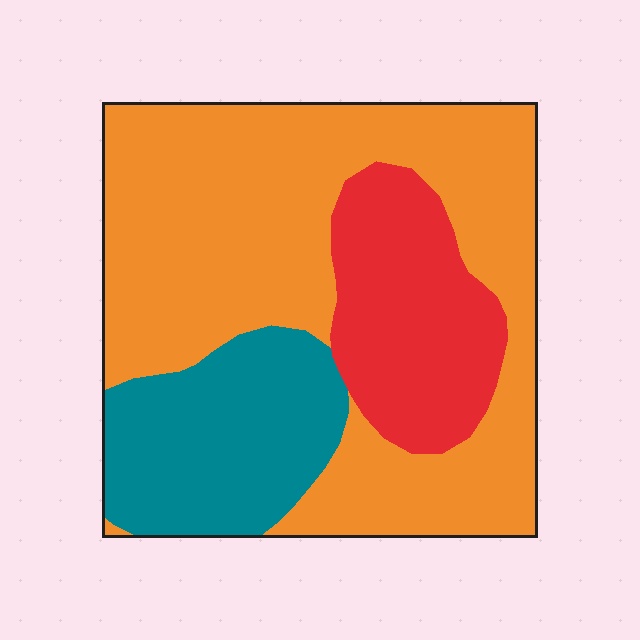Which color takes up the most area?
Orange, at roughly 60%.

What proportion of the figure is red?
Red takes up about one fifth (1/5) of the figure.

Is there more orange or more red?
Orange.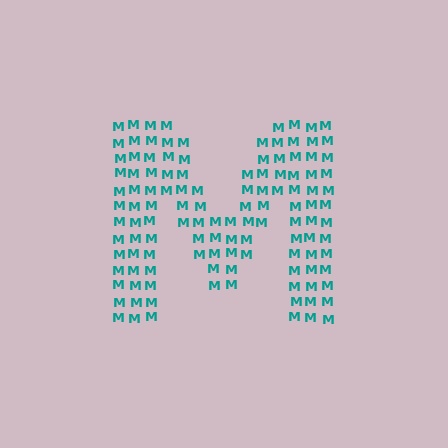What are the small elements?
The small elements are letter M's.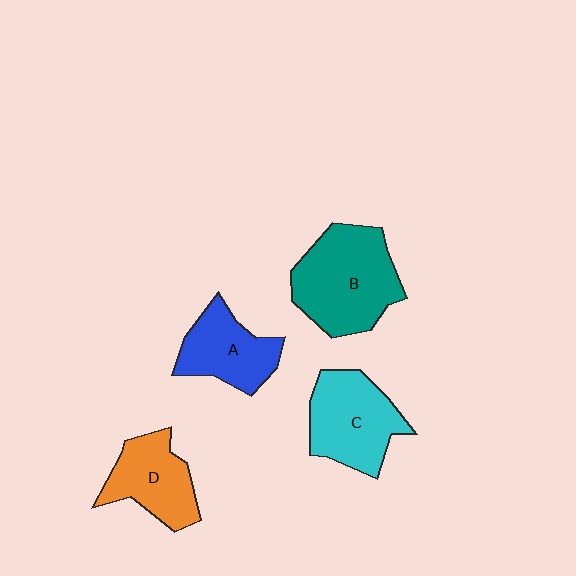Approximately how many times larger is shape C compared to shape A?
Approximately 1.2 times.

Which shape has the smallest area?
Shape A (blue).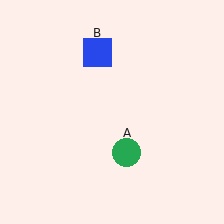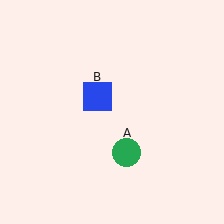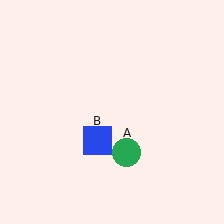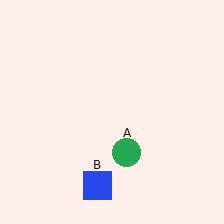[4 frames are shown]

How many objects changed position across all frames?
1 object changed position: blue square (object B).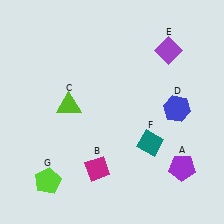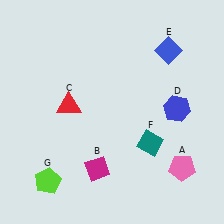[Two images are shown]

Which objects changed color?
A changed from purple to pink. C changed from lime to red. E changed from purple to blue.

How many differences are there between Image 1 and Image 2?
There are 3 differences between the two images.